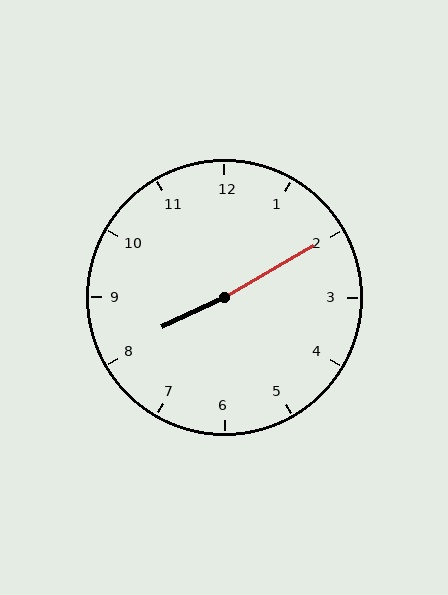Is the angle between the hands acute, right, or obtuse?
It is obtuse.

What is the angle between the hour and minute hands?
Approximately 175 degrees.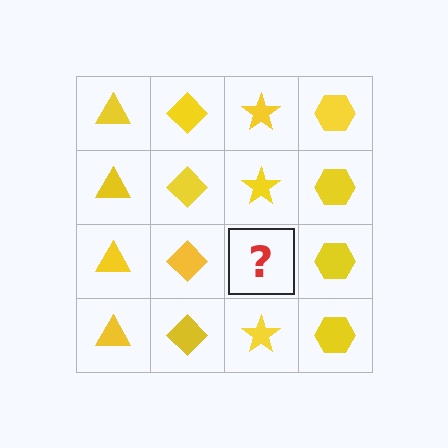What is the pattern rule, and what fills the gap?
The rule is that each column has a consistent shape. The gap should be filled with a yellow star.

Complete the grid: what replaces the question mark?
The question mark should be replaced with a yellow star.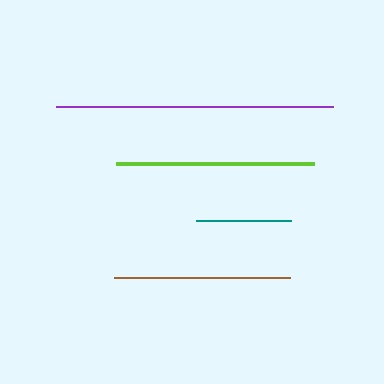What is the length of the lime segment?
The lime segment is approximately 198 pixels long.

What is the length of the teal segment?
The teal segment is approximately 95 pixels long.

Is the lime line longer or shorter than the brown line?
The lime line is longer than the brown line.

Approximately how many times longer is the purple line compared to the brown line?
The purple line is approximately 1.6 times the length of the brown line.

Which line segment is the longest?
The purple line is the longest at approximately 277 pixels.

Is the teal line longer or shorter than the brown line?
The brown line is longer than the teal line.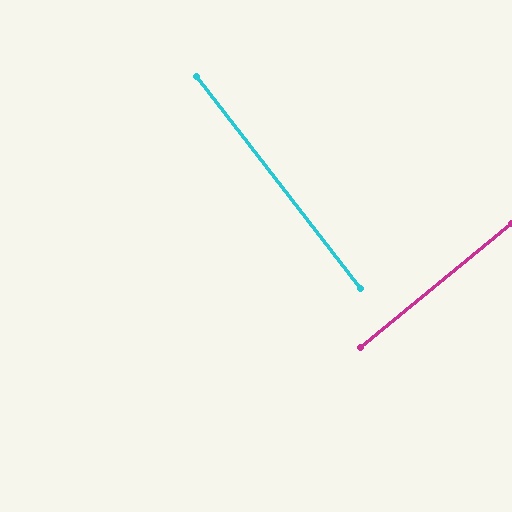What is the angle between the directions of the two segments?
Approximately 88 degrees.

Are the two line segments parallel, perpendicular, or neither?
Perpendicular — they meet at approximately 88°.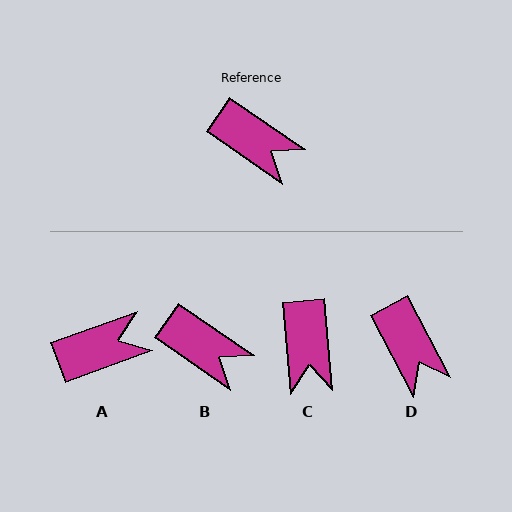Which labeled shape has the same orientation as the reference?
B.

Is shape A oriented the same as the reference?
No, it is off by about 55 degrees.